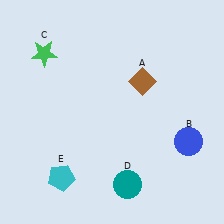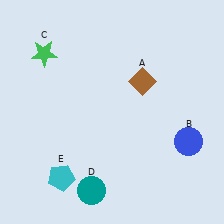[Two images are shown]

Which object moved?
The teal circle (D) moved left.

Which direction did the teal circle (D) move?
The teal circle (D) moved left.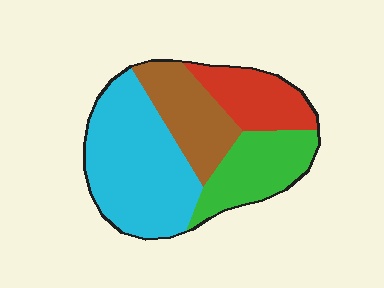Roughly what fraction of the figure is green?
Green covers about 20% of the figure.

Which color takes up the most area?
Cyan, at roughly 40%.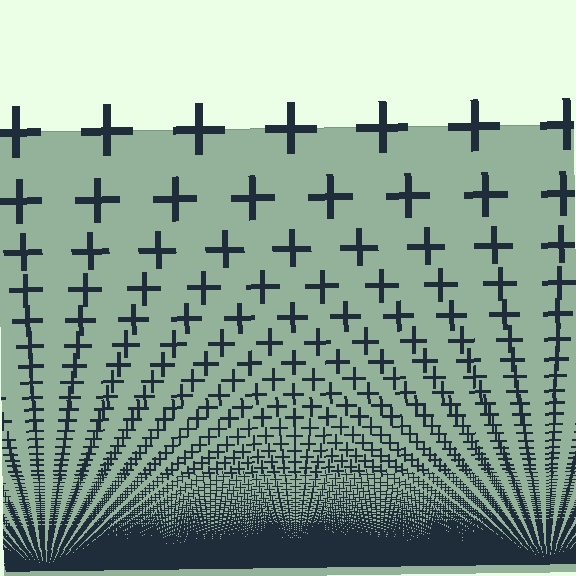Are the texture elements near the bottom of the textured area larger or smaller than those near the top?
Smaller. The gradient is inverted — elements near the bottom are smaller and denser.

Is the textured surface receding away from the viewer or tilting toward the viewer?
The surface appears to tilt toward the viewer. Texture elements get larger and sparser toward the top.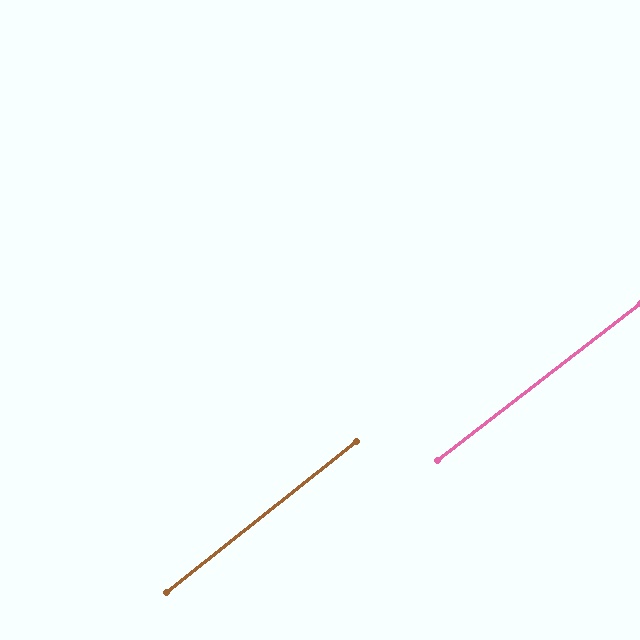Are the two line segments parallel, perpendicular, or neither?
Parallel — their directions differ by only 0.8°.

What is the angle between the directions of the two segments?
Approximately 1 degree.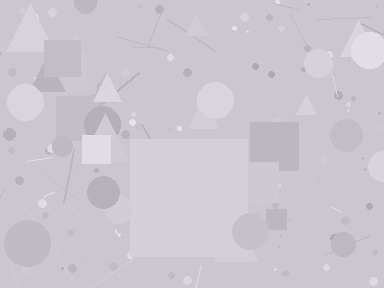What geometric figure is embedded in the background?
A square is embedded in the background.